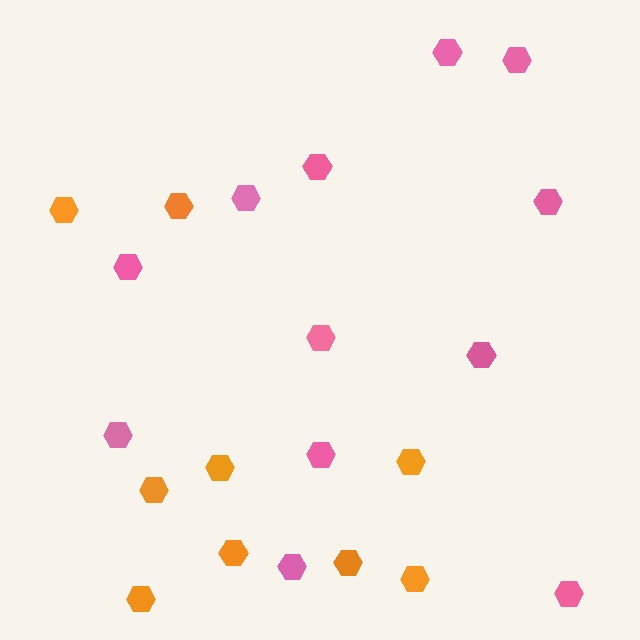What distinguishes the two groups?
There are 2 groups: one group of orange hexagons (9) and one group of pink hexagons (12).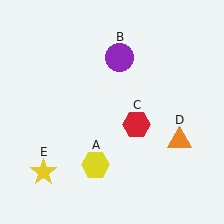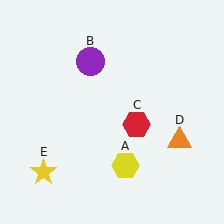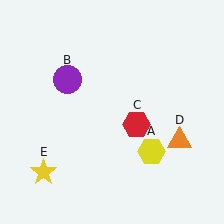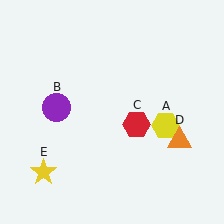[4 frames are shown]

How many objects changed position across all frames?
2 objects changed position: yellow hexagon (object A), purple circle (object B).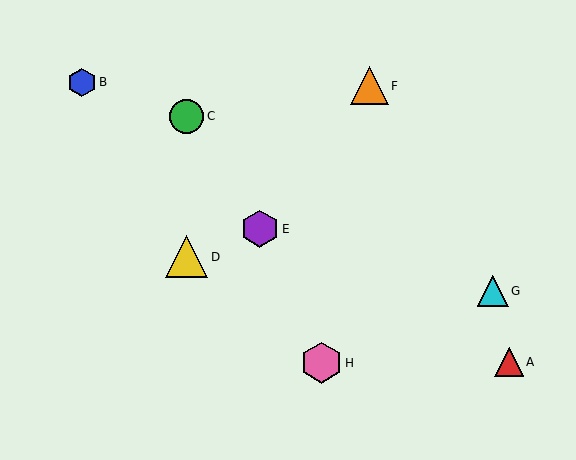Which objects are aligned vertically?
Objects C, D are aligned vertically.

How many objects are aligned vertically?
2 objects (C, D) are aligned vertically.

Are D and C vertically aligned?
Yes, both are at x≈187.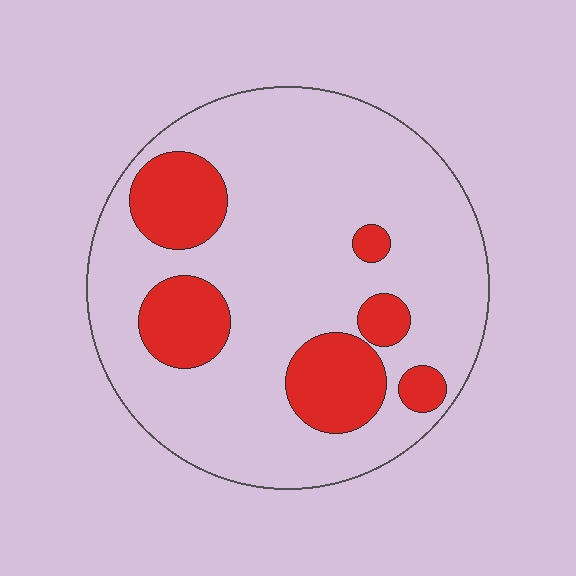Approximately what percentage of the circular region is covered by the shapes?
Approximately 20%.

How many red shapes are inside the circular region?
6.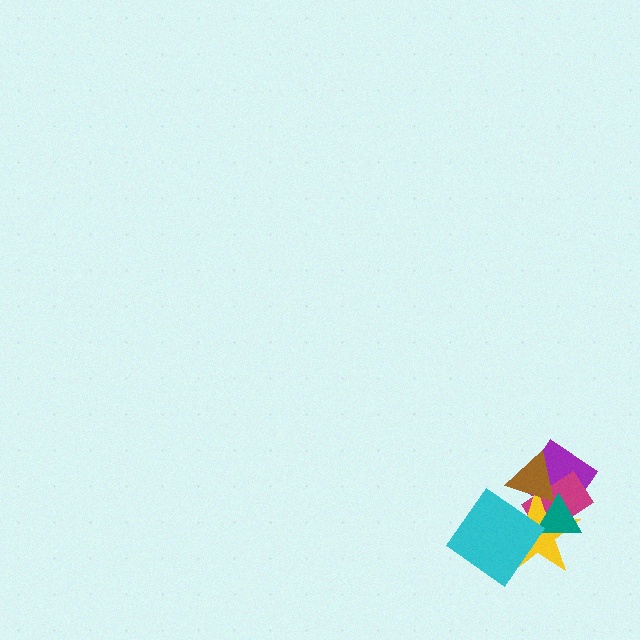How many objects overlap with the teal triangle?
4 objects overlap with the teal triangle.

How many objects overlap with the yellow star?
5 objects overlap with the yellow star.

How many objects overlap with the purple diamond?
4 objects overlap with the purple diamond.